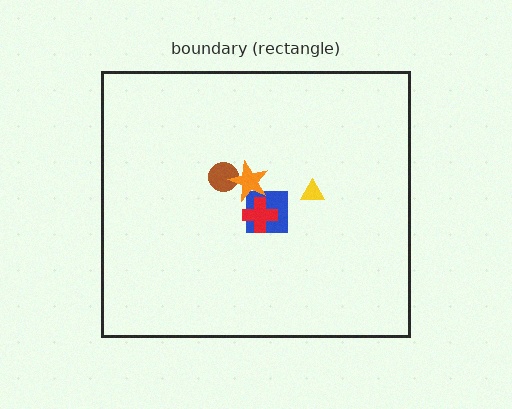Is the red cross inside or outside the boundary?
Inside.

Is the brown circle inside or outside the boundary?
Inside.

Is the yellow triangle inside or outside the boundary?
Inside.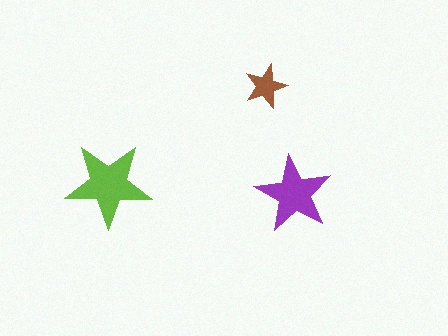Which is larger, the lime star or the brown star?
The lime one.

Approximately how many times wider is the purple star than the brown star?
About 2 times wider.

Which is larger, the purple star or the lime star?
The lime one.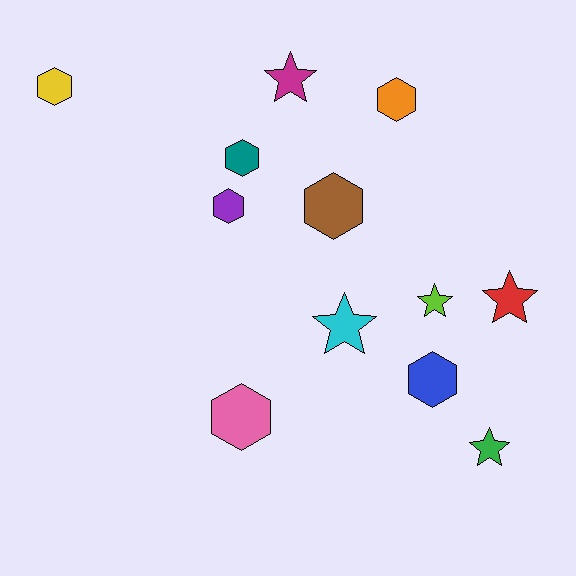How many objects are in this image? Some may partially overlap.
There are 12 objects.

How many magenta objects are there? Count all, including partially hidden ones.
There is 1 magenta object.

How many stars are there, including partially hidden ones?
There are 5 stars.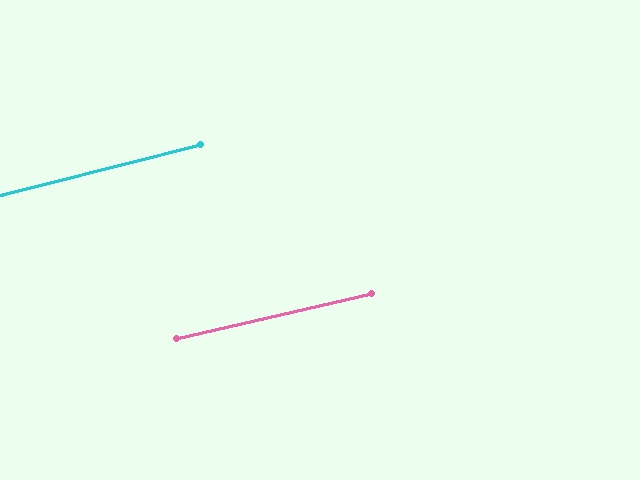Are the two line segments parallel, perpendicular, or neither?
Parallel — their directions differ by only 0.9°.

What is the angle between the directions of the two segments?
Approximately 1 degree.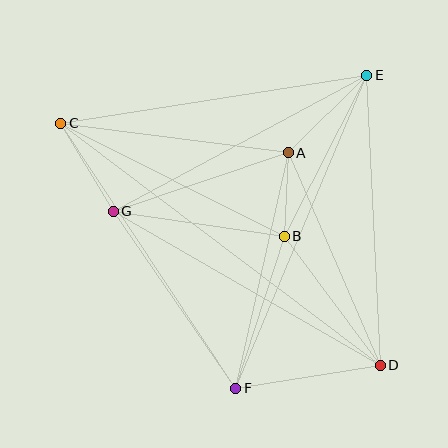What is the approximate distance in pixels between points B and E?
The distance between B and E is approximately 181 pixels.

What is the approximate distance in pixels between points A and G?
The distance between A and G is approximately 185 pixels.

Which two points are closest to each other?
Points A and B are closest to each other.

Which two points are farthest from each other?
Points C and D are farthest from each other.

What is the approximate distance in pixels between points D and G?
The distance between D and G is approximately 308 pixels.